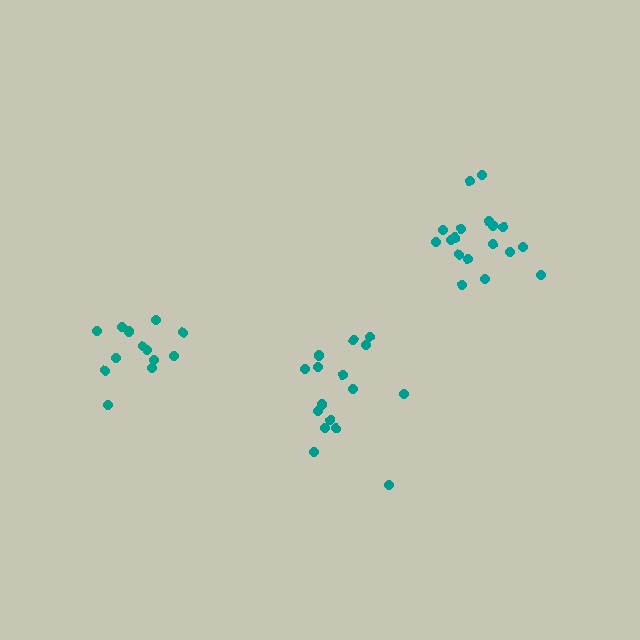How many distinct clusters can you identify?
There are 3 distinct clusters.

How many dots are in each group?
Group 1: 18 dots, Group 2: 13 dots, Group 3: 16 dots (47 total).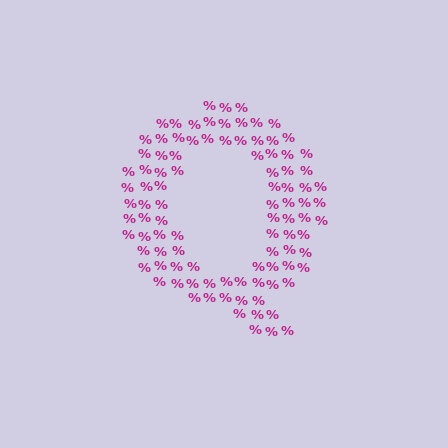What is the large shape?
The large shape is the letter Q.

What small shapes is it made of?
It is made of small percent signs.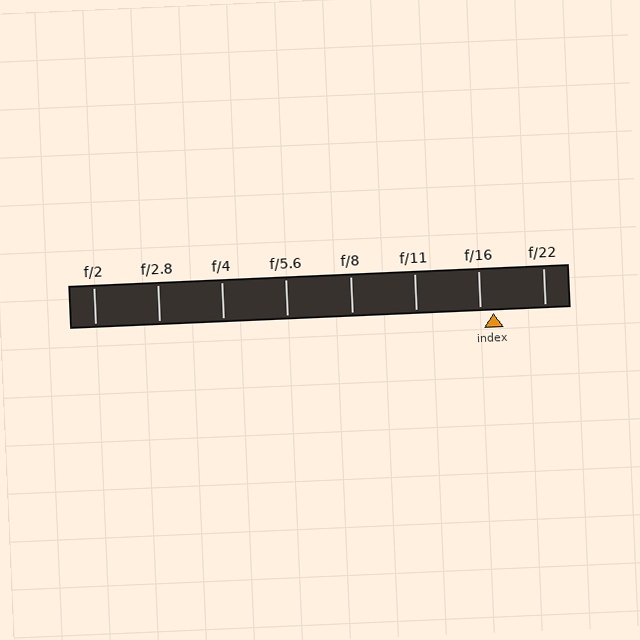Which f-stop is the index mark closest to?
The index mark is closest to f/16.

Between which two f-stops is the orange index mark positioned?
The index mark is between f/16 and f/22.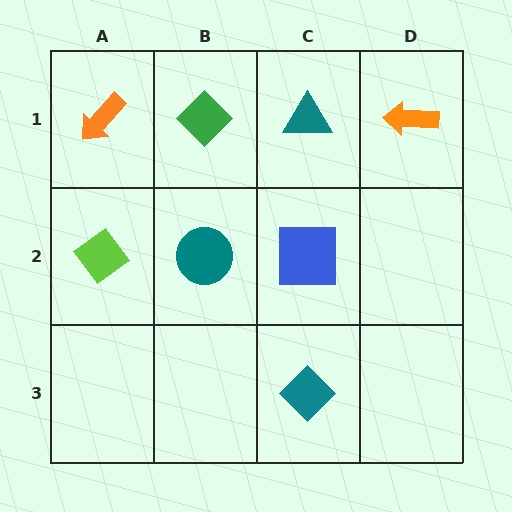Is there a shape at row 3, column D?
No, that cell is empty.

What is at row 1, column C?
A teal triangle.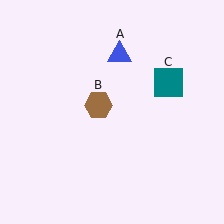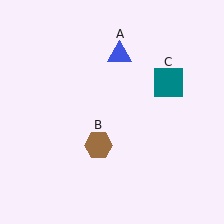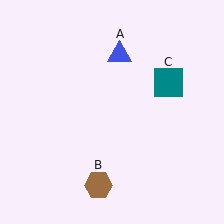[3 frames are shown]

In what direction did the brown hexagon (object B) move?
The brown hexagon (object B) moved down.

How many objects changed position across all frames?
1 object changed position: brown hexagon (object B).